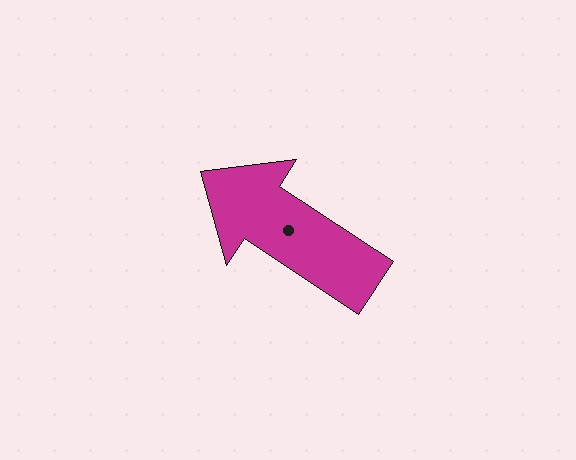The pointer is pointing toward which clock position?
Roughly 10 o'clock.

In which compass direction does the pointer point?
Northwest.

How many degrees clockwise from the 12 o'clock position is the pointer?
Approximately 303 degrees.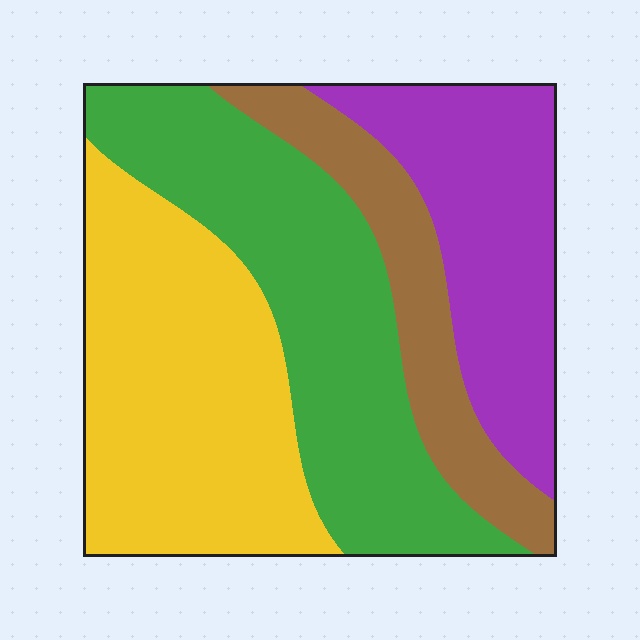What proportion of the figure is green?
Green takes up between a quarter and a half of the figure.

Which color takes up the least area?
Brown, at roughly 15%.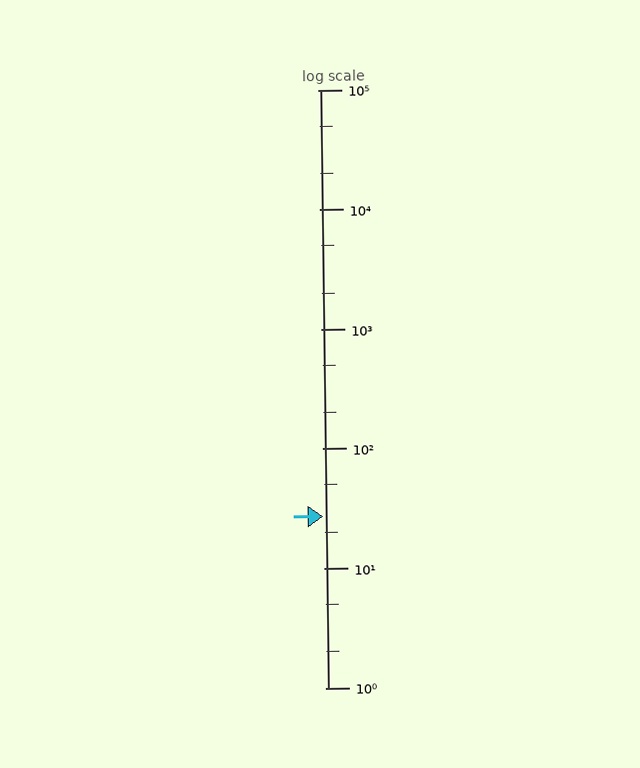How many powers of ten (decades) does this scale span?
The scale spans 5 decades, from 1 to 100000.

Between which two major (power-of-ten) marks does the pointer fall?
The pointer is between 10 and 100.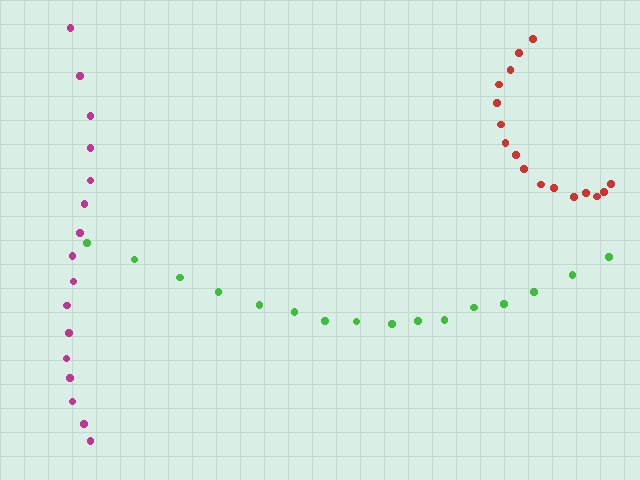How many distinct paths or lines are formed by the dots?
There are 3 distinct paths.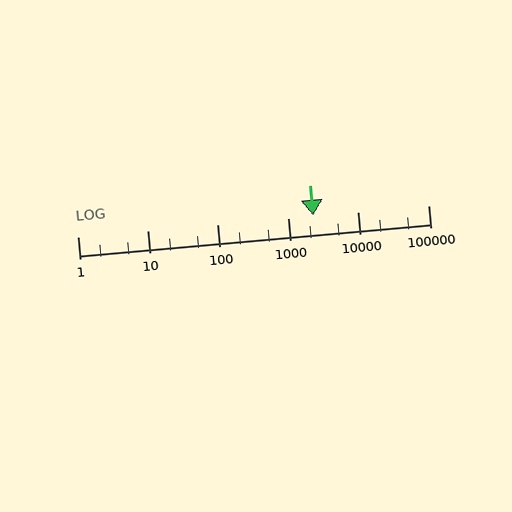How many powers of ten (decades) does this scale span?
The scale spans 5 decades, from 1 to 100000.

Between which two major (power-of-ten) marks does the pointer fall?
The pointer is between 1000 and 10000.